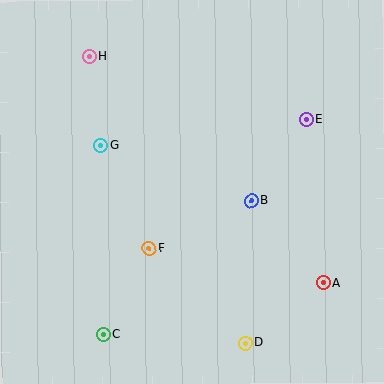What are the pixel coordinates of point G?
Point G is at (100, 145).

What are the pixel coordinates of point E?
Point E is at (306, 119).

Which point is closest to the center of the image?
Point B at (251, 201) is closest to the center.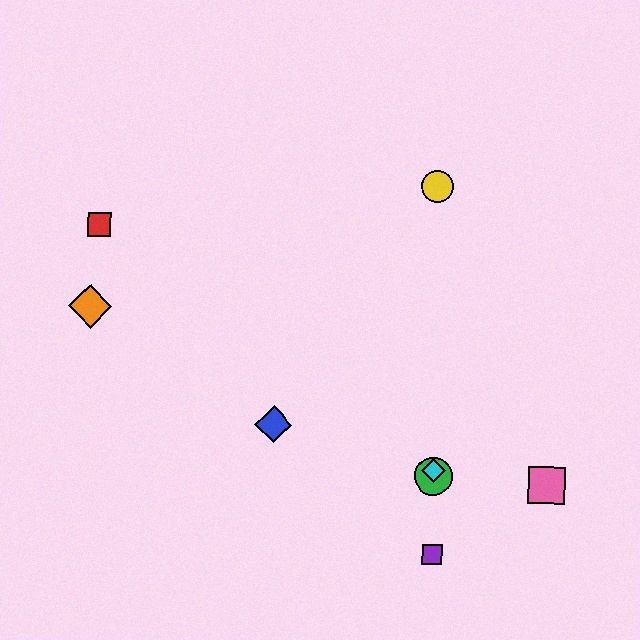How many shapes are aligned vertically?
4 shapes (the green circle, the yellow circle, the purple square, the cyan diamond) are aligned vertically.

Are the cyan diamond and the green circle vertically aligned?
Yes, both are at x≈433.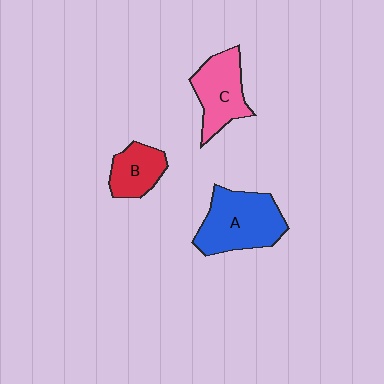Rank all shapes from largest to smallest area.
From largest to smallest: A (blue), C (pink), B (red).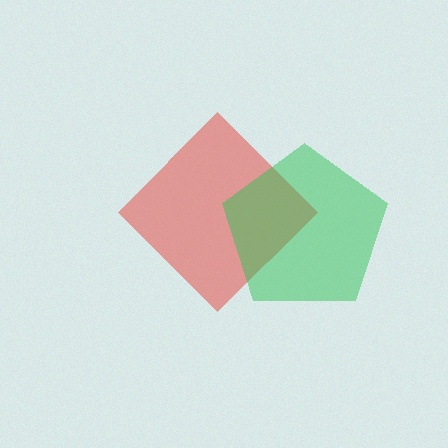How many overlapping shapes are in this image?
There are 2 overlapping shapes in the image.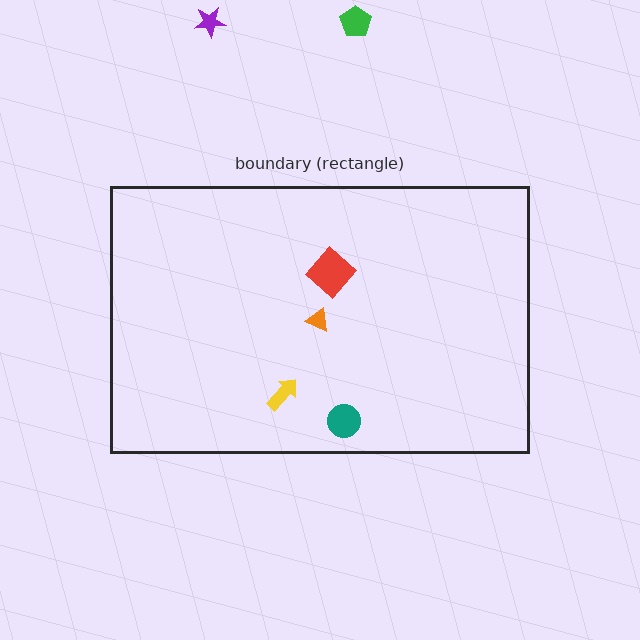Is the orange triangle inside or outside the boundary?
Inside.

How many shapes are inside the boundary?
4 inside, 2 outside.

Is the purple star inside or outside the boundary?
Outside.